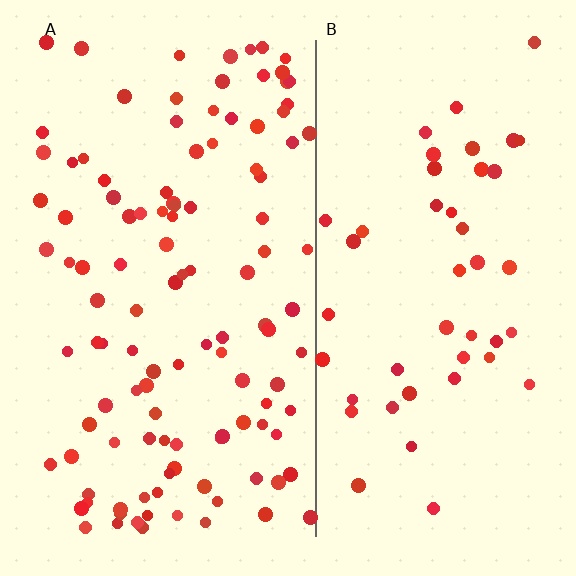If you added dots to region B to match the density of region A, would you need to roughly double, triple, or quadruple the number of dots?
Approximately double.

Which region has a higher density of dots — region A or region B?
A (the left).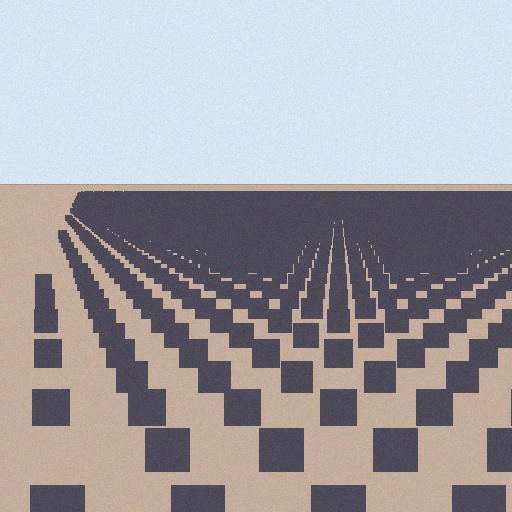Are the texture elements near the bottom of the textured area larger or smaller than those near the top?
Larger. Near the bottom, elements are closer to the viewer and appear at a bigger on-screen size.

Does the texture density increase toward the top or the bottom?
Density increases toward the top.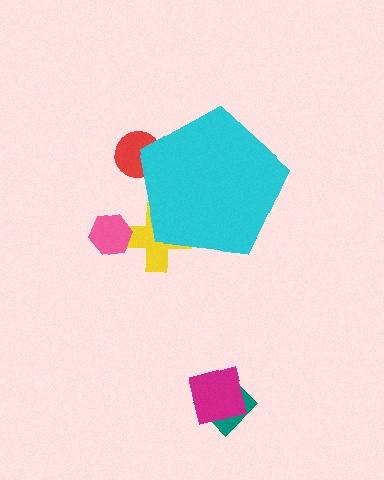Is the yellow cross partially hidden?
Yes, the yellow cross is partially hidden behind the cyan pentagon.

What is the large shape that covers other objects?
A cyan pentagon.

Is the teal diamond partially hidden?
No, the teal diamond is fully visible.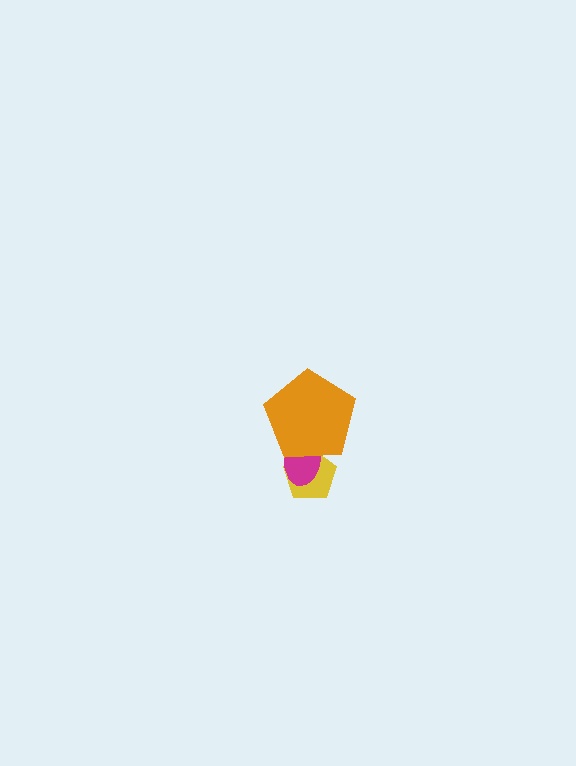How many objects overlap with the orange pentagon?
2 objects overlap with the orange pentagon.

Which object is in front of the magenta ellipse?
The orange pentagon is in front of the magenta ellipse.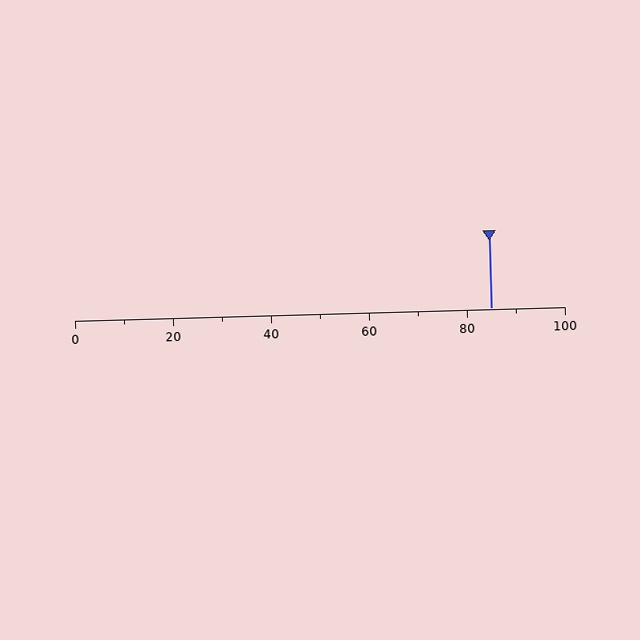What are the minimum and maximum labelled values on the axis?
The axis runs from 0 to 100.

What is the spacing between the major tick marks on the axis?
The major ticks are spaced 20 apart.